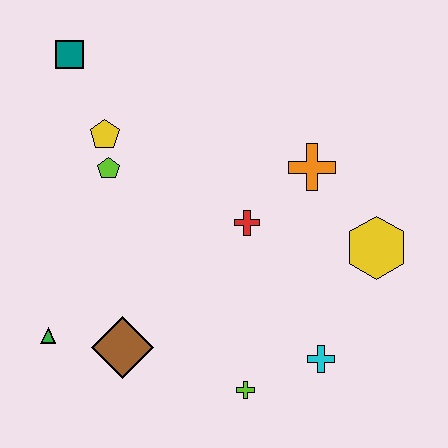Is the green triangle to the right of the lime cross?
No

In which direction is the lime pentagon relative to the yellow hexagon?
The lime pentagon is to the left of the yellow hexagon.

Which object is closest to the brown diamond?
The green triangle is closest to the brown diamond.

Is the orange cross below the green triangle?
No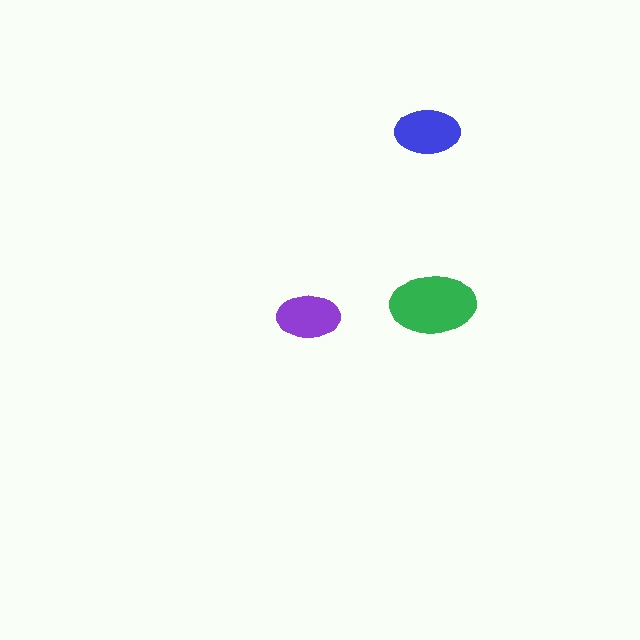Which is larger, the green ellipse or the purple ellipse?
The green one.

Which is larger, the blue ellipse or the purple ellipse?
The blue one.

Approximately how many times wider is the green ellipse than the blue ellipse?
About 1.5 times wider.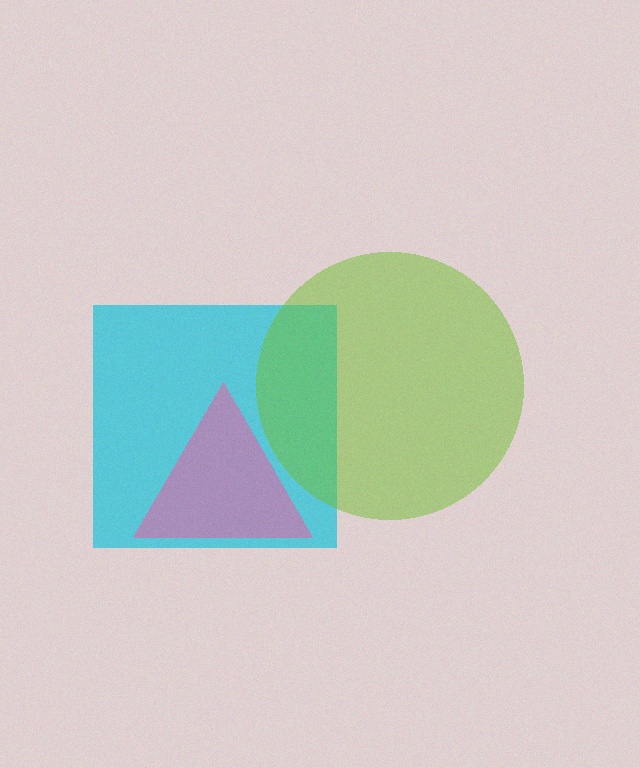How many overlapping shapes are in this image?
There are 3 overlapping shapes in the image.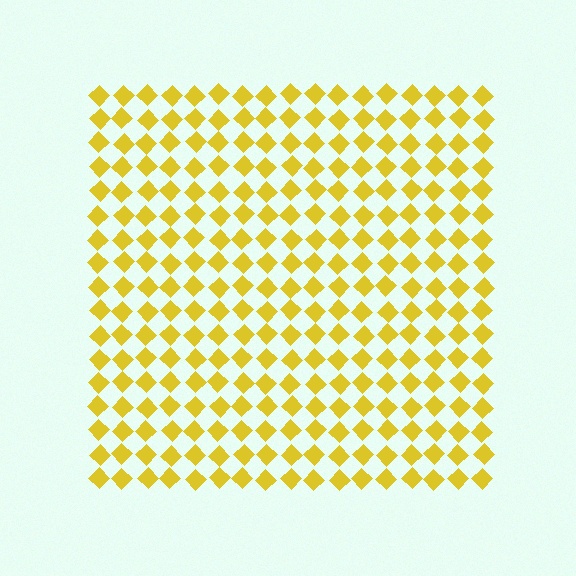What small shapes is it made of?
It is made of small diamonds.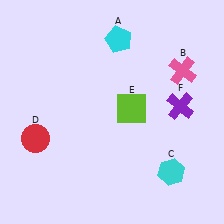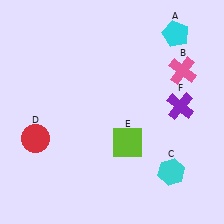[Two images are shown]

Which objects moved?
The objects that moved are: the cyan pentagon (A), the lime square (E).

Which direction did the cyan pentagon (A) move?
The cyan pentagon (A) moved right.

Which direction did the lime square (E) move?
The lime square (E) moved down.